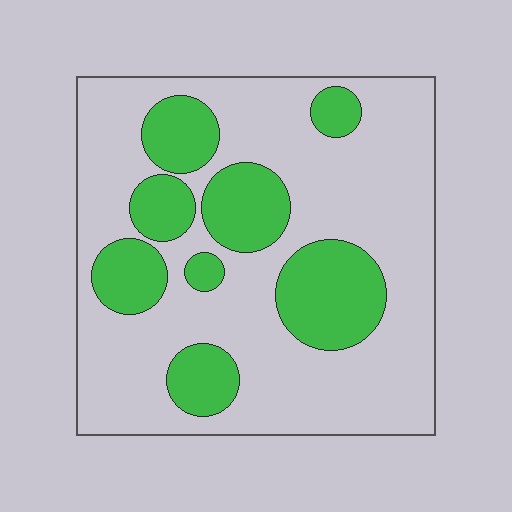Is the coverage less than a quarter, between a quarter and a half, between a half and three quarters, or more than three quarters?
Between a quarter and a half.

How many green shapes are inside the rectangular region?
8.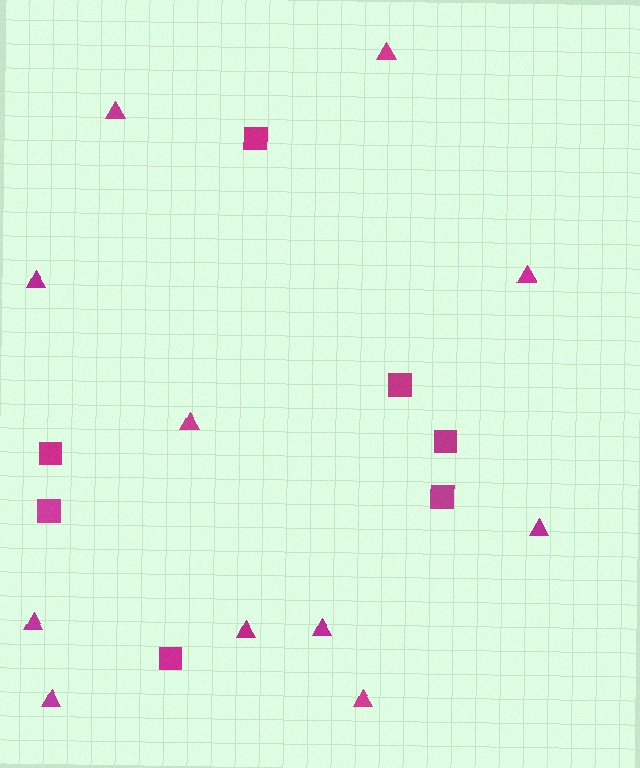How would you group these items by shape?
There are 2 groups: one group of triangles (11) and one group of squares (7).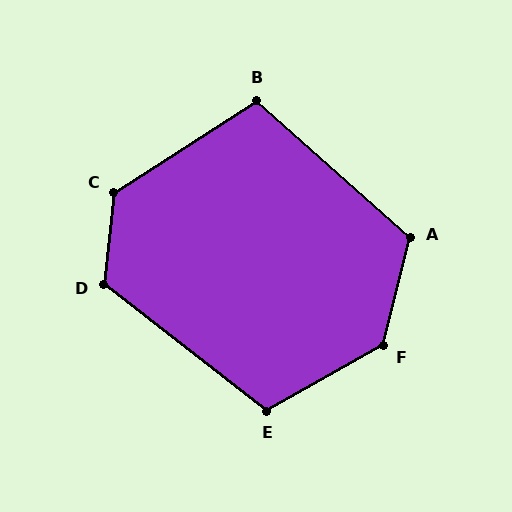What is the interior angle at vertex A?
Approximately 118 degrees (obtuse).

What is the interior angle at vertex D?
Approximately 121 degrees (obtuse).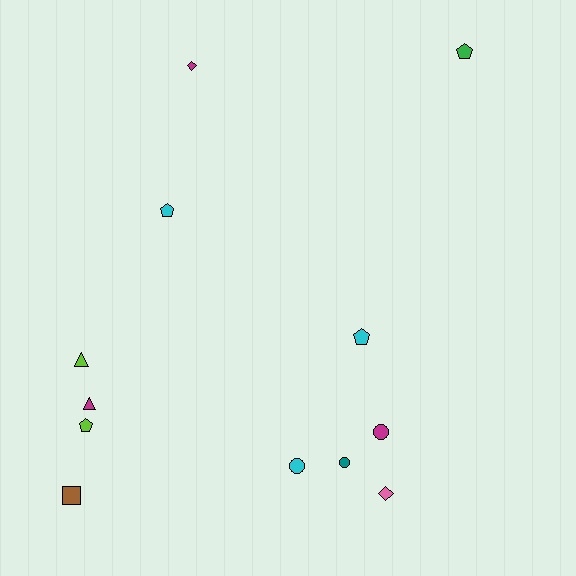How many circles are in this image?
There are 3 circles.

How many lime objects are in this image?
There are 2 lime objects.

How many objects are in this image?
There are 12 objects.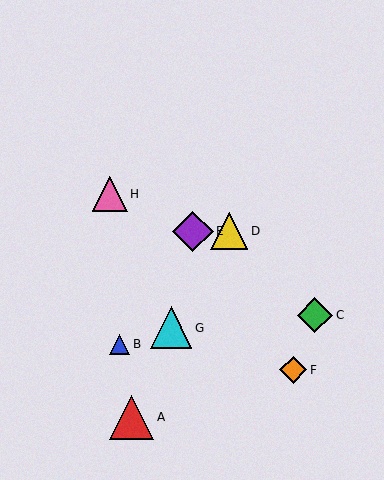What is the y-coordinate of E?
Object E is at y≈231.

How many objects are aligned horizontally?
2 objects (D, E) are aligned horizontally.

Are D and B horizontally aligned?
No, D is at y≈231 and B is at y≈344.